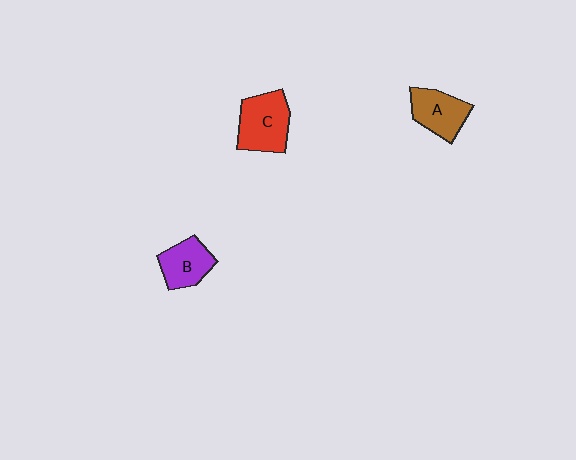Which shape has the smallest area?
Shape B (purple).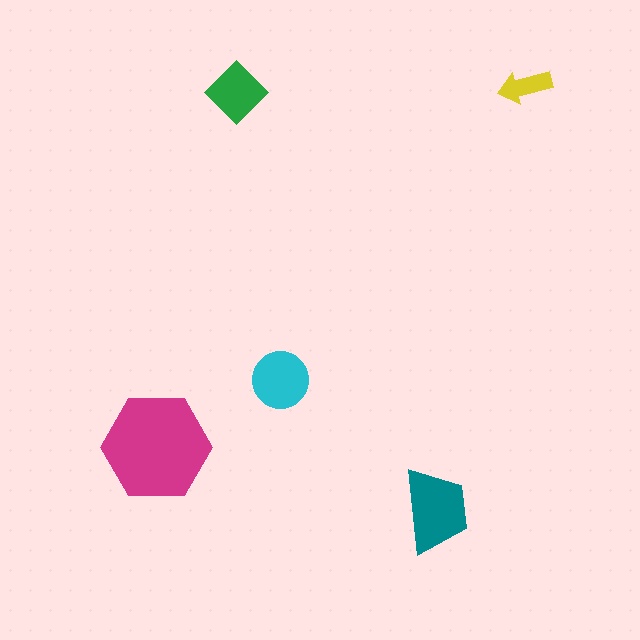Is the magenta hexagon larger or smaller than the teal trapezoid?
Larger.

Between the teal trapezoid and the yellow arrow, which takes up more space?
The teal trapezoid.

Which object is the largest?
The magenta hexagon.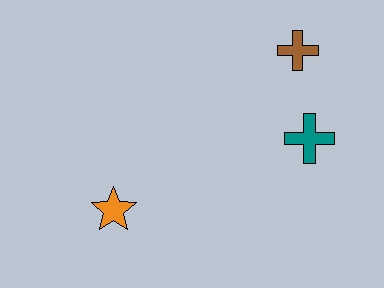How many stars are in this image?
There is 1 star.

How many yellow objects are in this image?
There are no yellow objects.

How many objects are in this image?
There are 3 objects.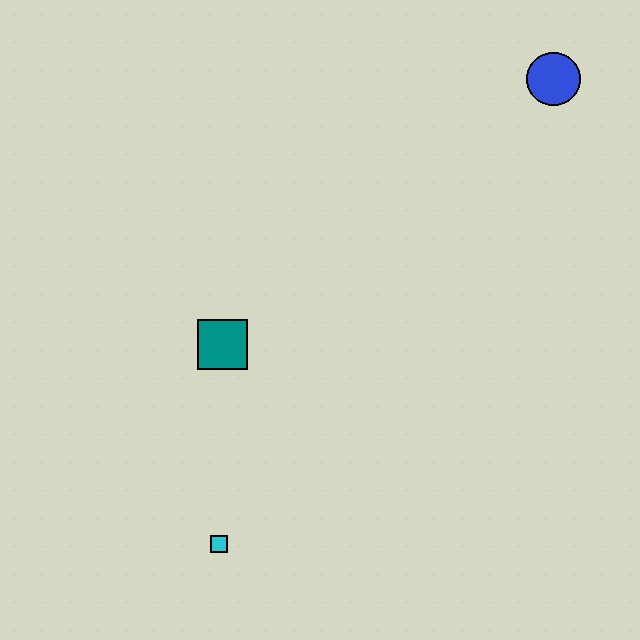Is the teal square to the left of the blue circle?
Yes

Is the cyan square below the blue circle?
Yes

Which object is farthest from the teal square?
The blue circle is farthest from the teal square.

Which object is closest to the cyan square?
The teal square is closest to the cyan square.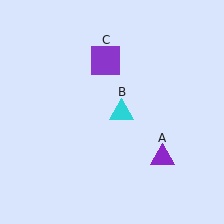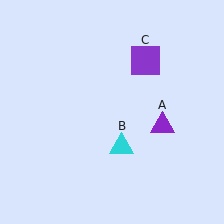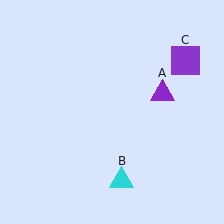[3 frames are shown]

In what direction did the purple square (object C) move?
The purple square (object C) moved right.